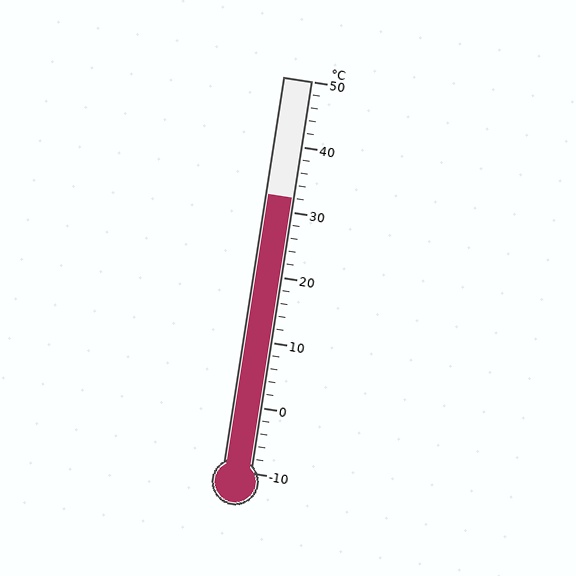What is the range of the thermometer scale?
The thermometer scale ranges from -10°C to 50°C.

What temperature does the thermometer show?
The thermometer shows approximately 32°C.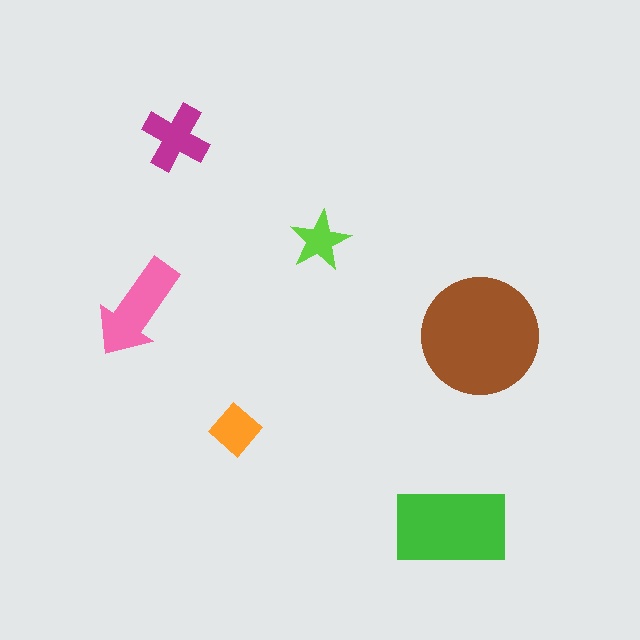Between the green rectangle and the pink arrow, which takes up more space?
The green rectangle.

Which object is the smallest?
The lime star.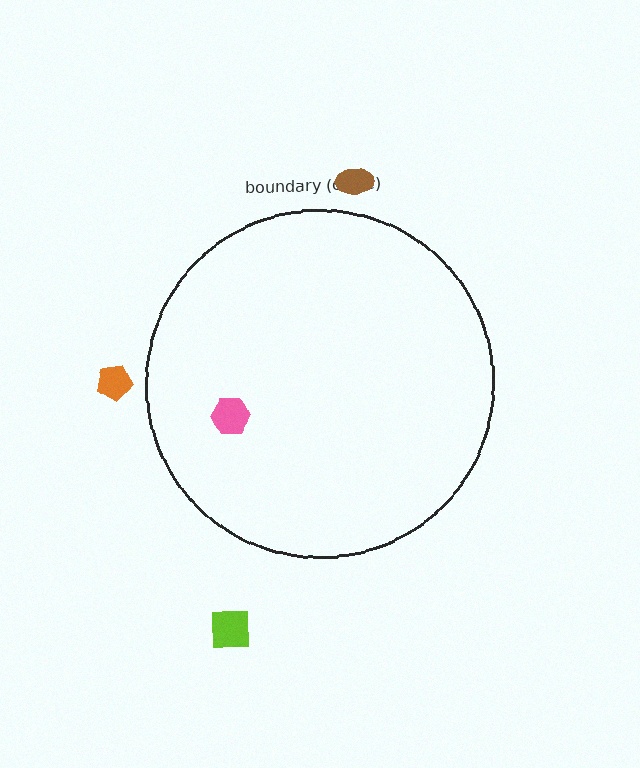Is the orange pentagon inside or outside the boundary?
Outside.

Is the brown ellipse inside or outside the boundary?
Outside.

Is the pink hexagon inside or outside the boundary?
Inside.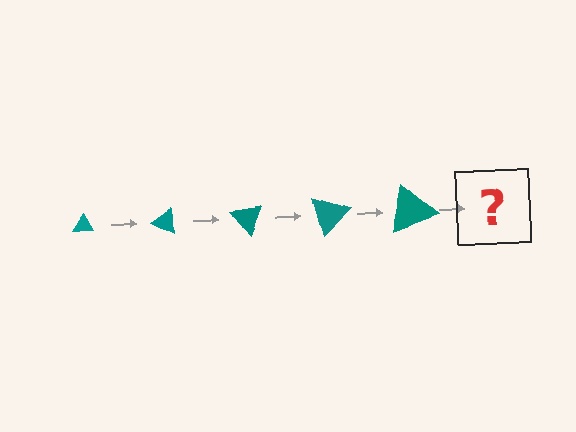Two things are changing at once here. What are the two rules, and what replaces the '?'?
The two rules are that the triangle grows larger each step and it rotates 25 degrees each step. The '?' should be a triangle, larger than the previous one and rotated 125 degrees from the start.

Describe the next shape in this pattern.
It should be a triangle, larger than the previous one and rotated 125 degrees from the start.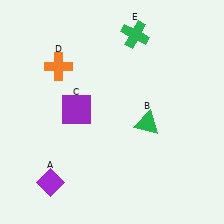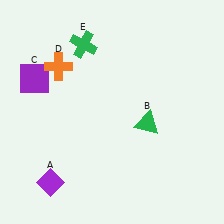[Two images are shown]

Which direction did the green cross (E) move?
The green cross (E) moved left.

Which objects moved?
The objects that moved are: the purple square (C), the green cross (E).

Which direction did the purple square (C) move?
The purple square (C) moved left.